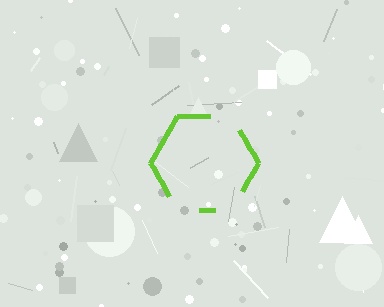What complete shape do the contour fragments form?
The contour fragments form a hexagon.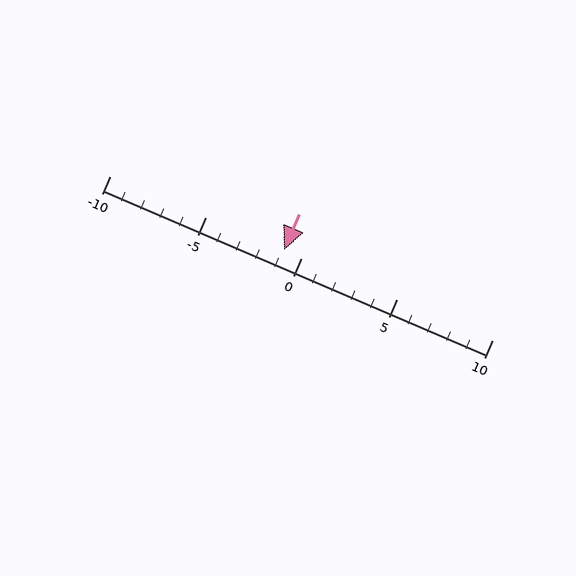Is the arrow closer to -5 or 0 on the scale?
The arrow is closer to 0.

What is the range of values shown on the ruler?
The ruler shows values from -10 to 10.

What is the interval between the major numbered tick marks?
The major tick marks are spaced 5 units apart.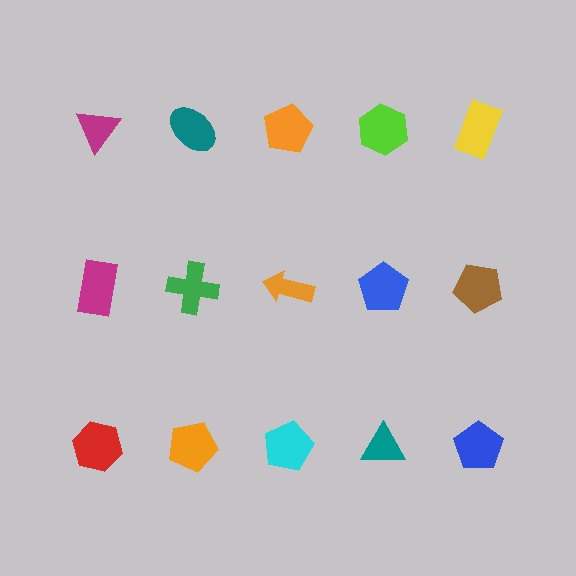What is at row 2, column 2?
A green cross.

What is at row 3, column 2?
An orange pentagon.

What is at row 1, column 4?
A lime hexagon.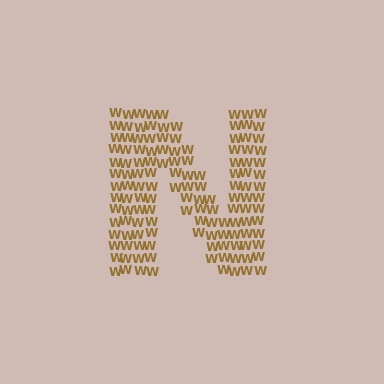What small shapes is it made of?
It is made of small letter W's.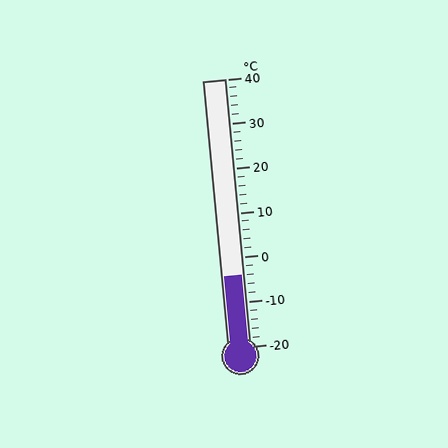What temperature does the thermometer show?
The thermometer shows approximately -4°C.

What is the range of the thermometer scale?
The thermometer scale ranges from -20°C to 40°C.